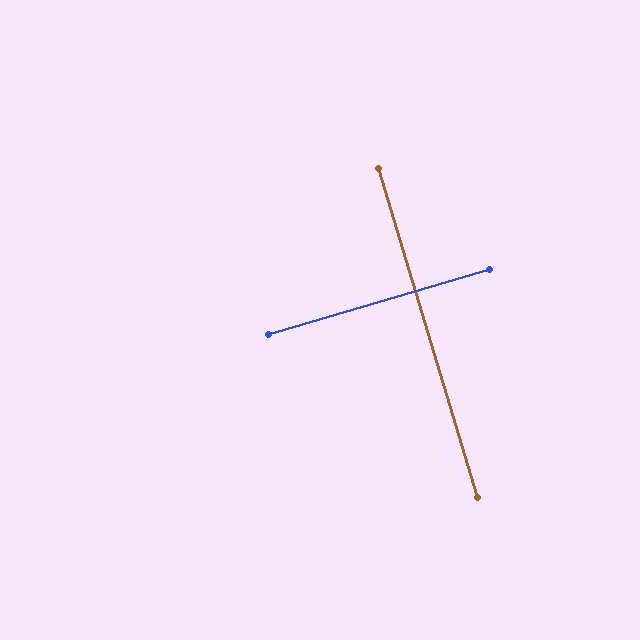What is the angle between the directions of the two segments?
Approximately 90 degrees.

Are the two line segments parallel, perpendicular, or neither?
Perpendicular — they meet at approximately 90°.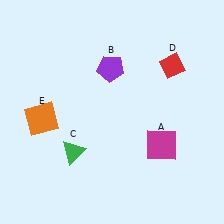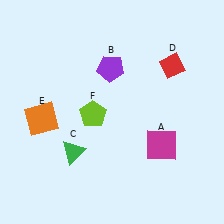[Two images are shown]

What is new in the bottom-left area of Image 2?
A lime pentagon (F) was added in the bottom-left area of Image 2.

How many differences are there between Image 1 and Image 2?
There is 1 difference between the two images.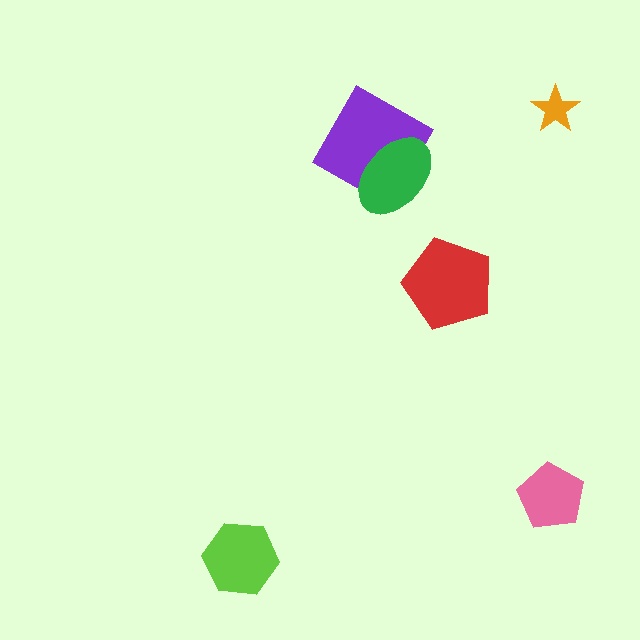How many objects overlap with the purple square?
1 object overlaps with the purple square.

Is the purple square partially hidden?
Yes, it is partially covered by another shape.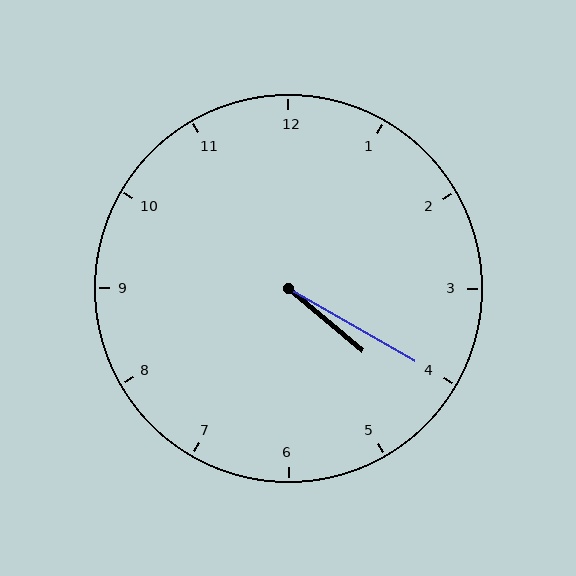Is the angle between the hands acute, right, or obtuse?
It is acute.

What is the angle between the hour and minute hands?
Approximately 10 degrees.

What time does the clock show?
4:20.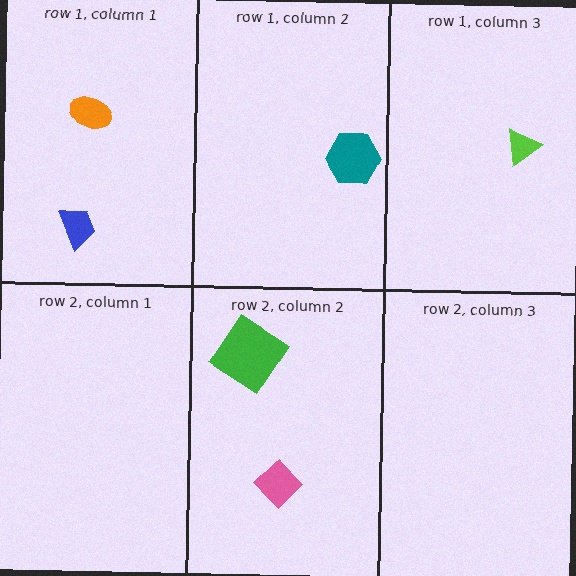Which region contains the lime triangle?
The row 1, column 3 region.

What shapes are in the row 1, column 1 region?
The blue trapezoid, the orange ellipse.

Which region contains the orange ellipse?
The row 1, column 1 region.